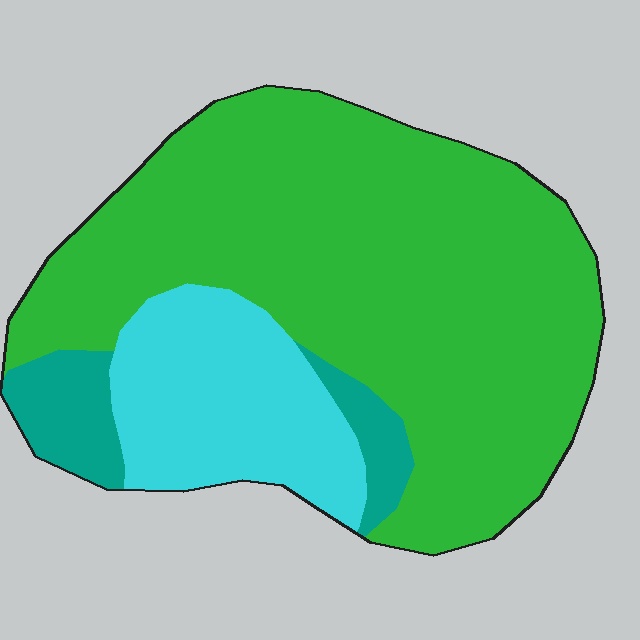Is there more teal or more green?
Green.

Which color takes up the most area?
Green, at roughly 70%.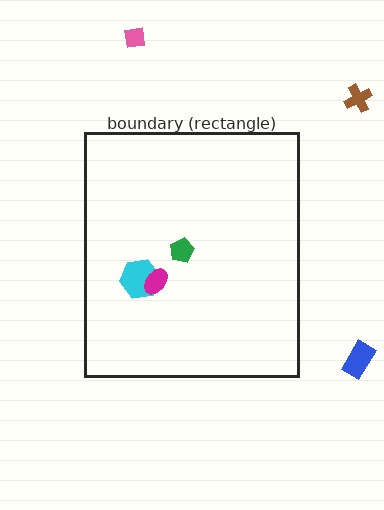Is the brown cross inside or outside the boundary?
Outside.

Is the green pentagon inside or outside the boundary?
Inside.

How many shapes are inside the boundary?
3 inside, 3 outside.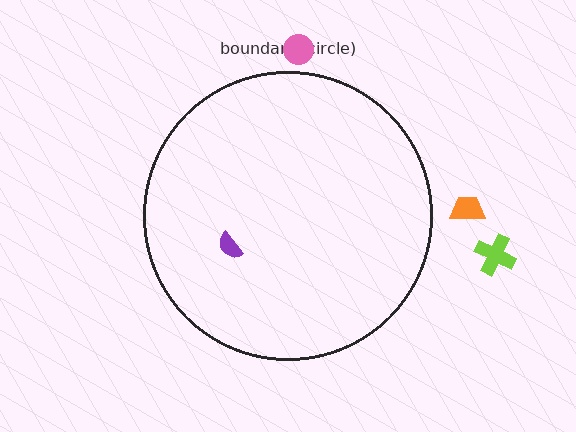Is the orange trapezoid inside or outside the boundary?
Outside.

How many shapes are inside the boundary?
1 inside, 3 outside.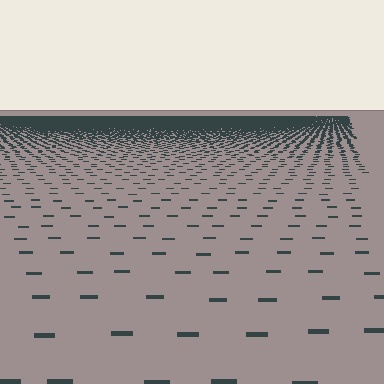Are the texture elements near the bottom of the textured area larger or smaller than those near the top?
Larger. Near the bottom, elements are closer to the viewer and appear at a bigger on-screen size.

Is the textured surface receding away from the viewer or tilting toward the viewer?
The surface is receding away from the viewer. Texture elements get smaller and denser toward the top.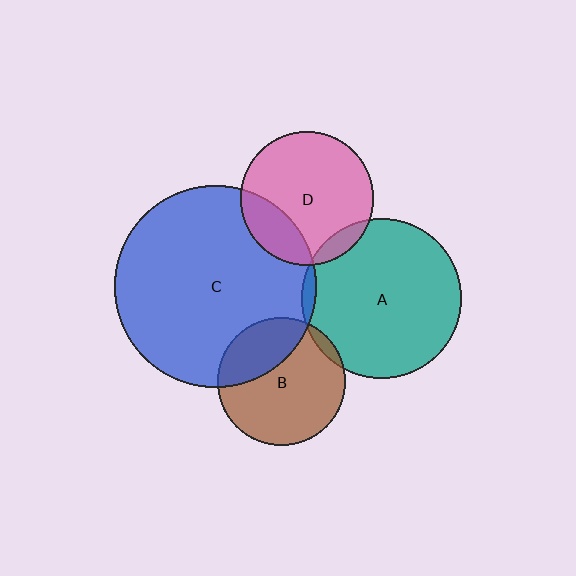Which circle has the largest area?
Circle C (blue).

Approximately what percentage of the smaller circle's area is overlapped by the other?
Approximately 5%.